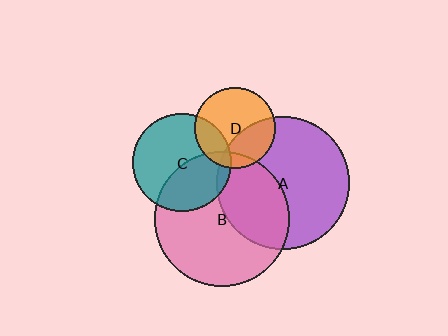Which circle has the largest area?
Circle B (pink).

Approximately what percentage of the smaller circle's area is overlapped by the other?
Approximately 35%.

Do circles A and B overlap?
Yes.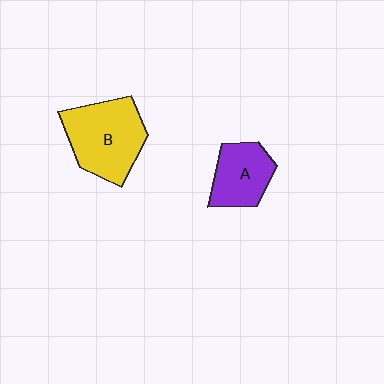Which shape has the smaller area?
Shape A (purple).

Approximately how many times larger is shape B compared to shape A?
Approximately 1.5 times.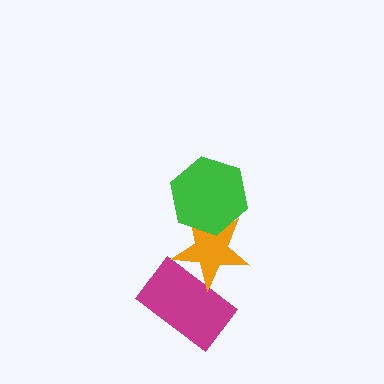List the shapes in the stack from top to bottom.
From top to bottom: the green hexagon, the orange star, the magenta rectangle.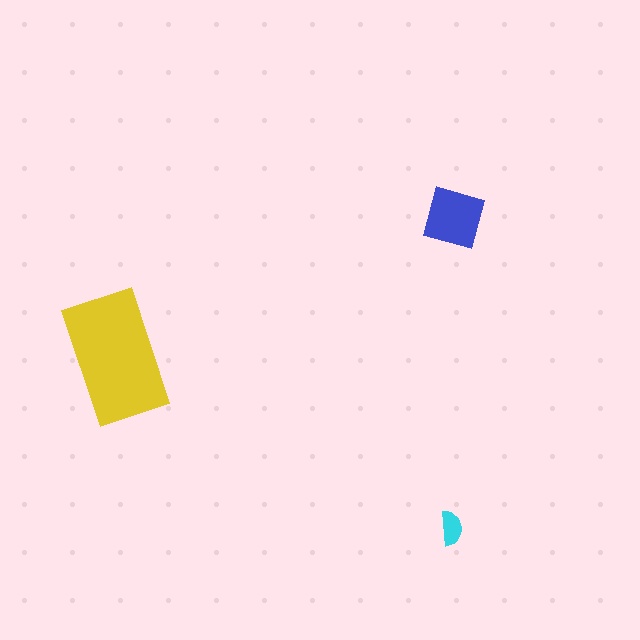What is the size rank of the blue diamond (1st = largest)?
2nd.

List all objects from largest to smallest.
The yellow rectangle, the blue diamond, the cyan semicircle.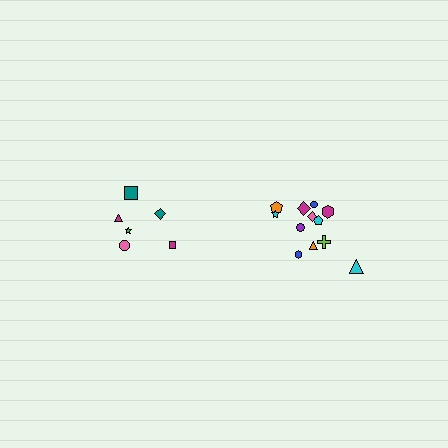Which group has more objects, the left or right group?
The right group.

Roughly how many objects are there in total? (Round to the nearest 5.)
Roughly 20 objects in total.